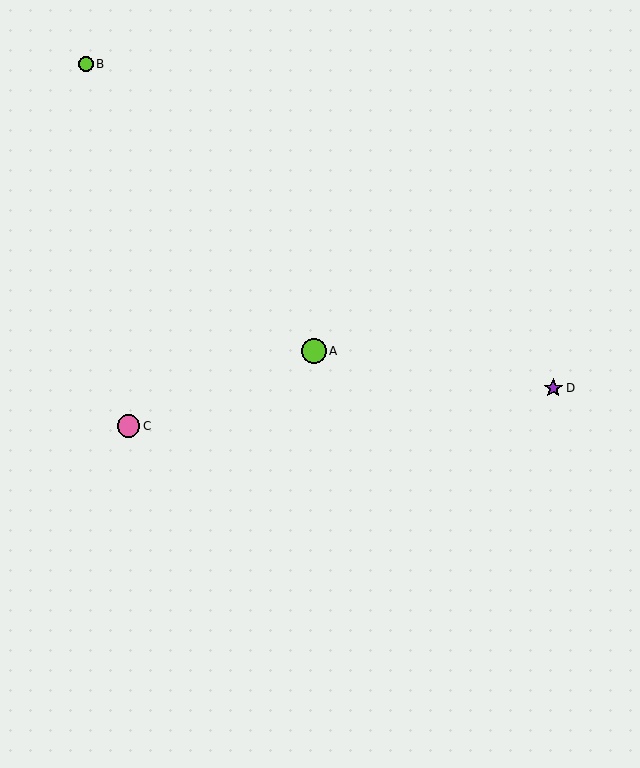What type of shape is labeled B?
Shape B is a lime circle.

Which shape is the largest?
The lime circle (labeled A) is the largest.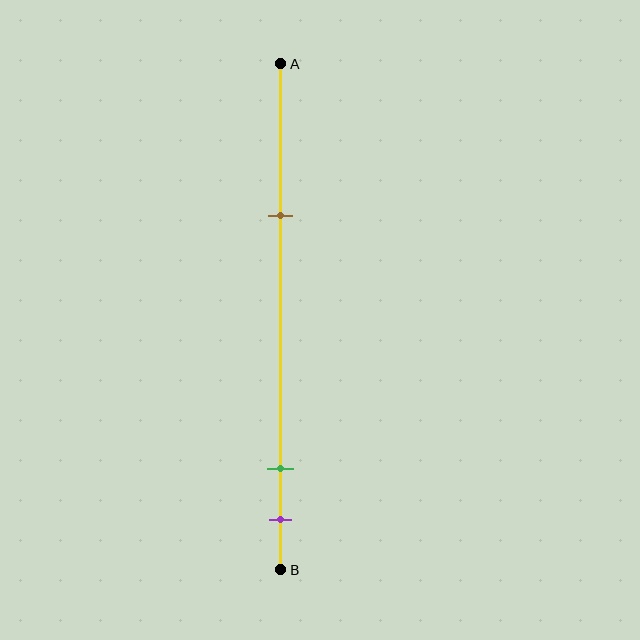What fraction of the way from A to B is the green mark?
The green mark is approximately 80% (0.8) of the way from A to B.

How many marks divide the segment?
There are 3 marks dividing the segment.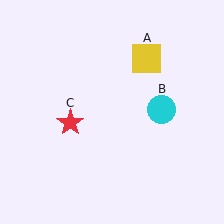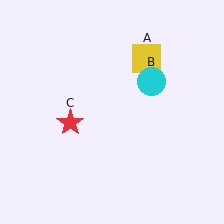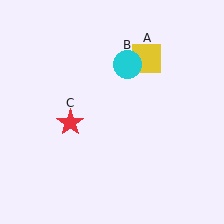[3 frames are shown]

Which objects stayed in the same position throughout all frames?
Yellow square (object A) and red star (object C) remained stationary.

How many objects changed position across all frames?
1 object changed position: cyan circle (object B).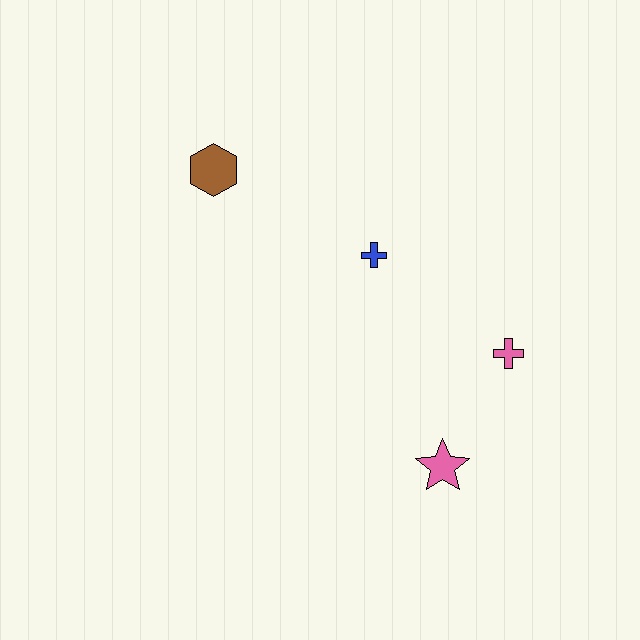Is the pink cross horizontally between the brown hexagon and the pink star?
No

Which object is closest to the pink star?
The pink cross is closest to the pink star.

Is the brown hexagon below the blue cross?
No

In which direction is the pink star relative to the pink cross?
The pink star is below the pink cross.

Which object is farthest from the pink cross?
The brown hexagon is farthest from the pink cross.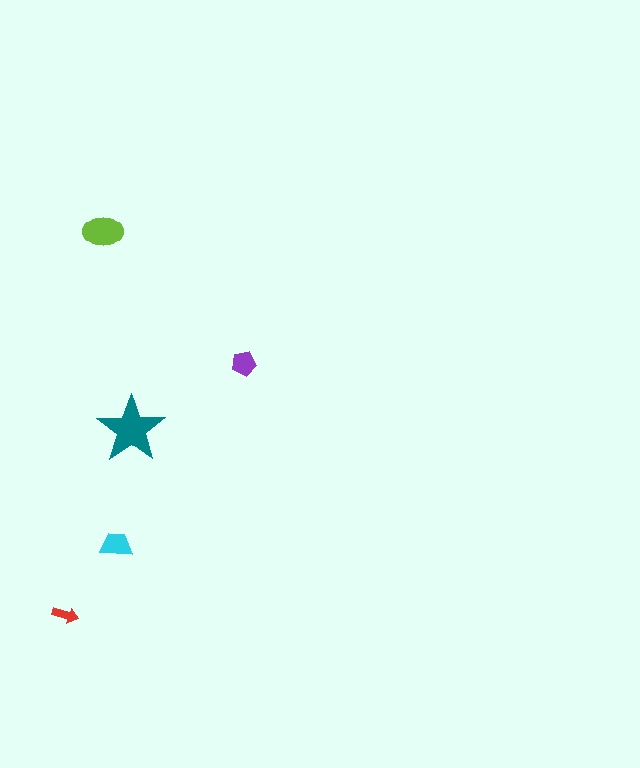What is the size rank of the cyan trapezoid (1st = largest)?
3rd.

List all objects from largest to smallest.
The teal star, the lime ellipse, the cyan trapezoid, the purple pentagon, the red arrow.